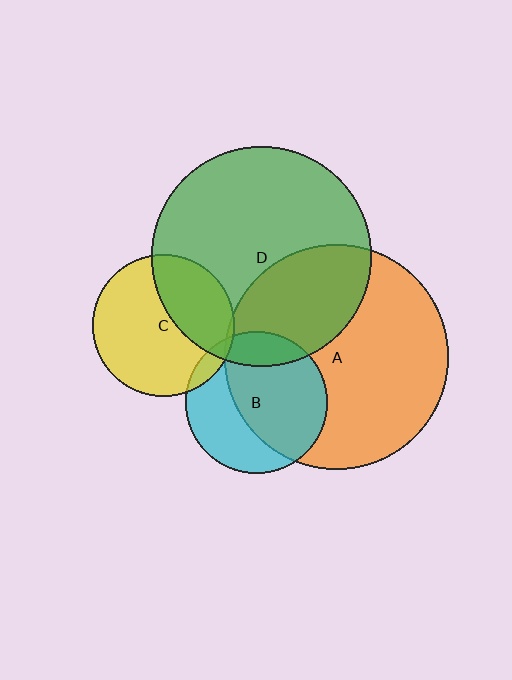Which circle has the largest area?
Circle A (orange).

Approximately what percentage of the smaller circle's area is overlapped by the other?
Approximately 5%.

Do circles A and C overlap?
Yes.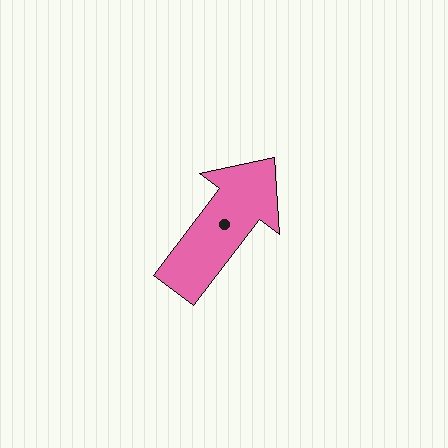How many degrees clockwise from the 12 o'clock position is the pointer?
Approximately 37 degrees.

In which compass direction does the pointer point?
Northeast.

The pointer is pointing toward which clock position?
Roughly 1 o'clock.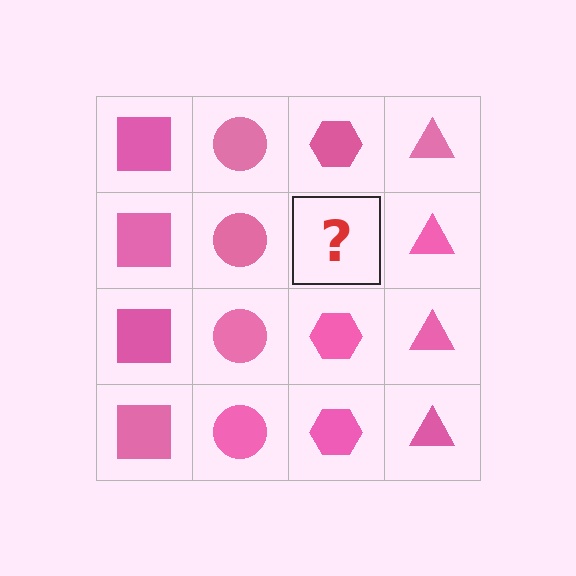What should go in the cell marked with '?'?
The missing cell should contain a pink hexagon.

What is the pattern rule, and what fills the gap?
The rule is that each column has a consistent shape. The gap should be filled with a pink hexagon.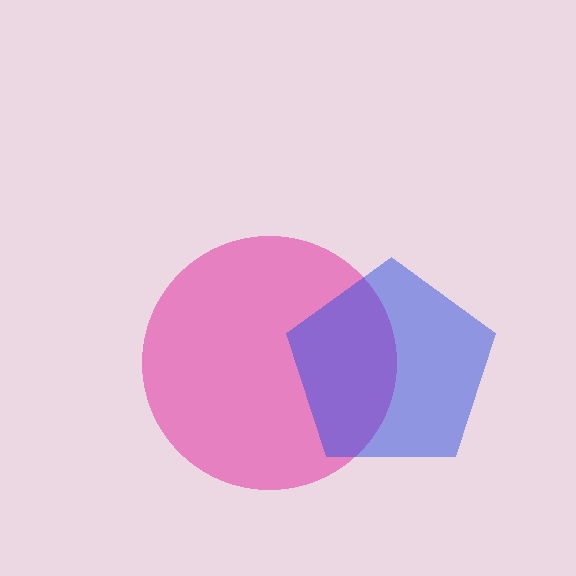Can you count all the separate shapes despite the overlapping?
Yes, there are 2 separate shapes.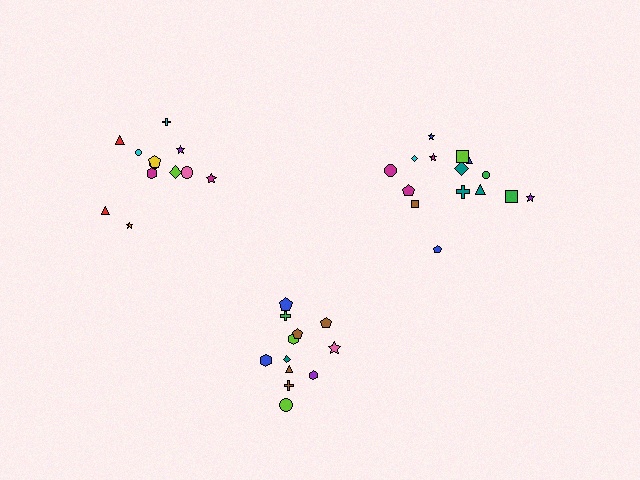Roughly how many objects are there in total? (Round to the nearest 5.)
Roughly 40 objects in total.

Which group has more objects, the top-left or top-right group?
The top-right group.